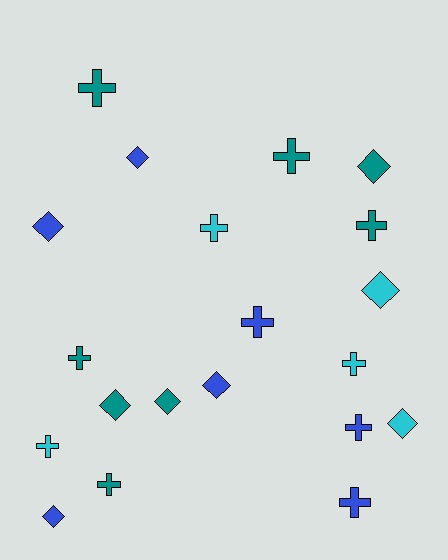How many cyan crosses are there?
There are 3 cyan crosses.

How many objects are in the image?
There are 20 objects.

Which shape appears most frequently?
Cross, with 11 objects.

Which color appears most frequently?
Teal, with 8 objects.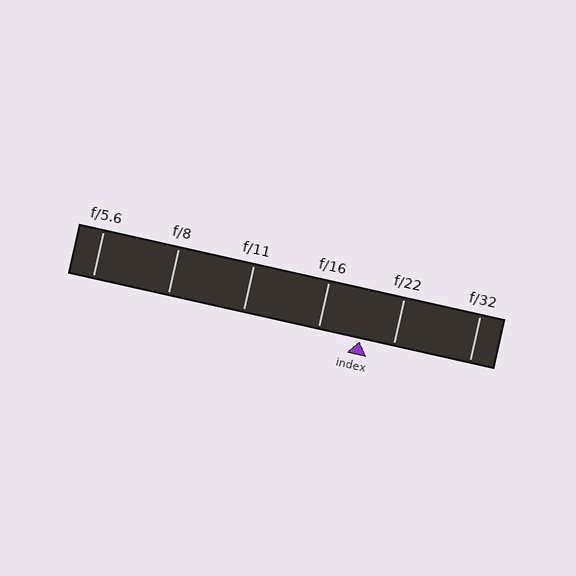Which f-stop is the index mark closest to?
The index mark is closest to f/22.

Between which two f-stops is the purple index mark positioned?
The index mark is between f/16 and f/22.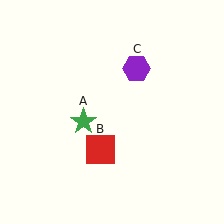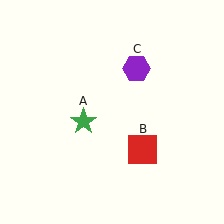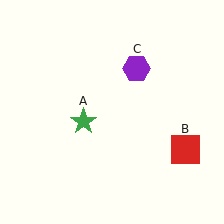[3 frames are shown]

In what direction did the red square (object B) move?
The red square (object B) moved right.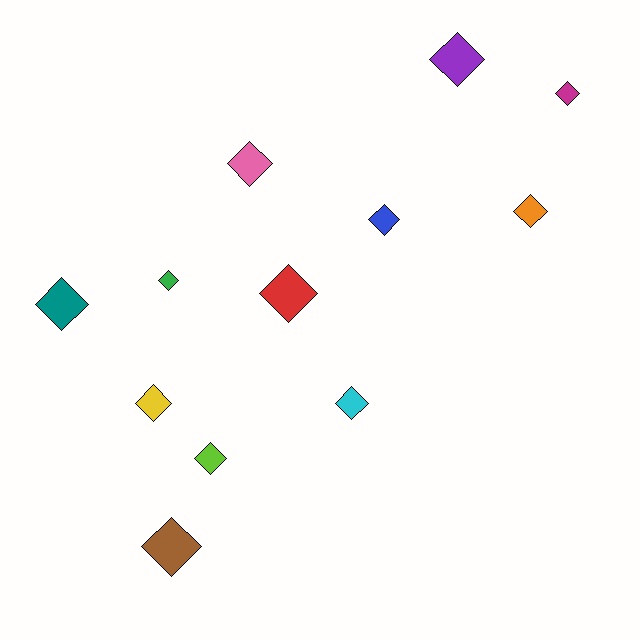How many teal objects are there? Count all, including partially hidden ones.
There is 1 teal object.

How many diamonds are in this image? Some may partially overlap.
There are 12 diamonds.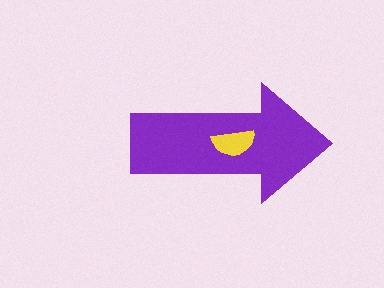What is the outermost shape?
The purple arrow.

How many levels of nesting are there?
2.